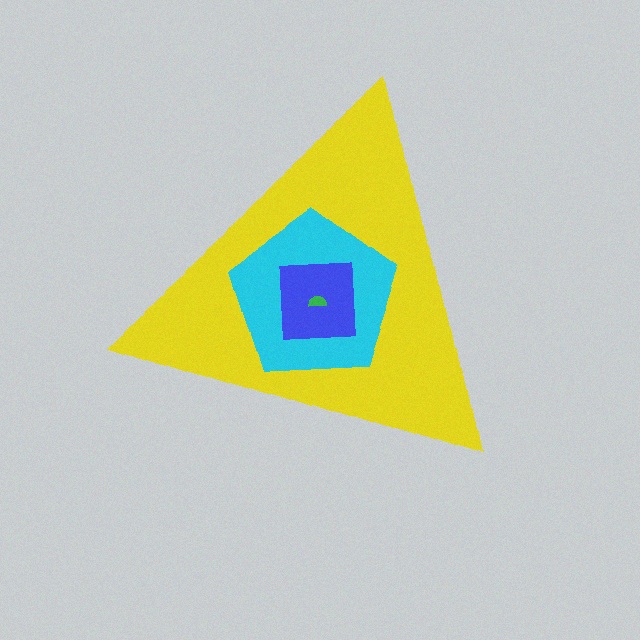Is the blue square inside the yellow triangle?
Yes.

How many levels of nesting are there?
4.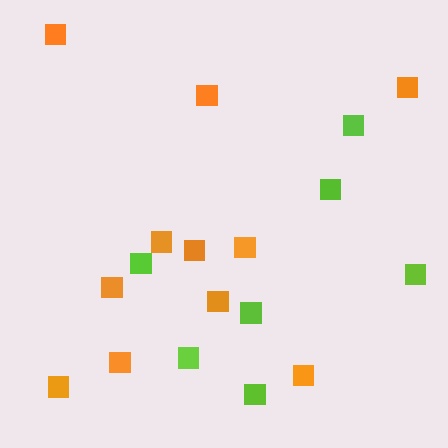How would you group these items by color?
There are 2 groups: one group of orange squares (11) and one group of lime squares (7).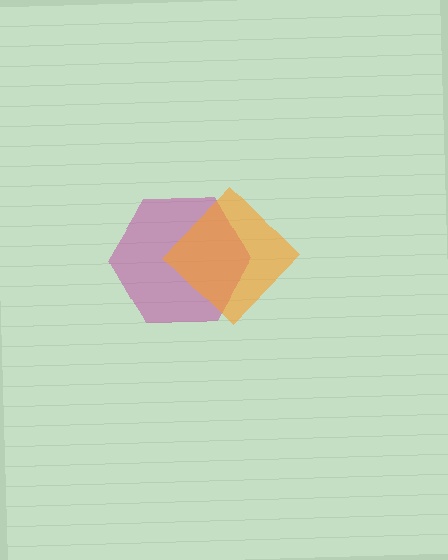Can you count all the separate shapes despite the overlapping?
Yes, there are 2 separate shapes.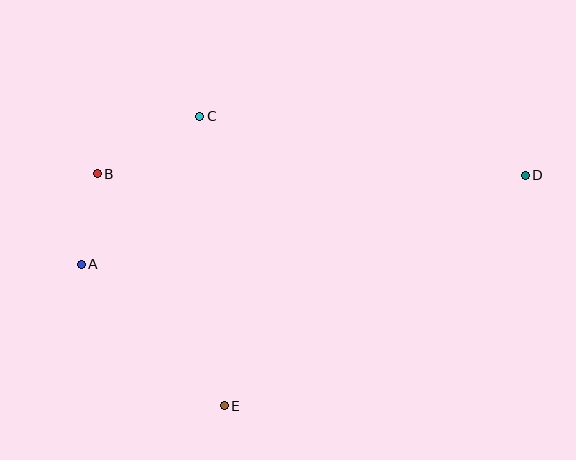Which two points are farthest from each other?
Points A and D are farthest from each other.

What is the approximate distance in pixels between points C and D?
The distance between C and D is approximately 331 pixels.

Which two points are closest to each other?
Points A and B are closest to each other.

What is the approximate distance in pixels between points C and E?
The distance between C and E is approximately 290 pixels.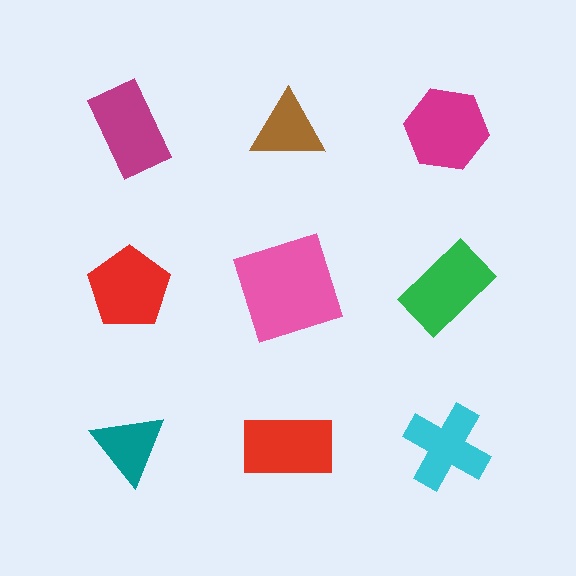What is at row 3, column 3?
A cyan cross.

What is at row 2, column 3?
A green rectangle.